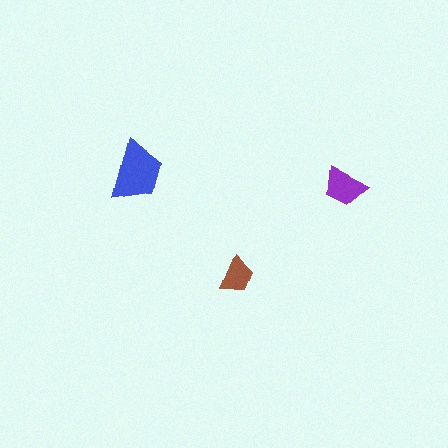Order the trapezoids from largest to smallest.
the blue one, the purple one, the brown one.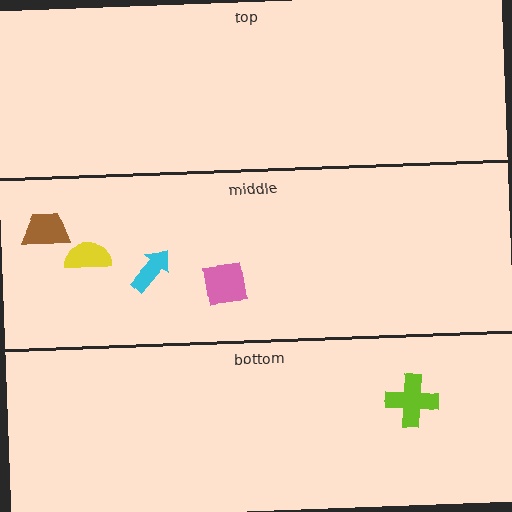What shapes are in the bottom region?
The lime cross.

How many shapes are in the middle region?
4.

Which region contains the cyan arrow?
The middle region.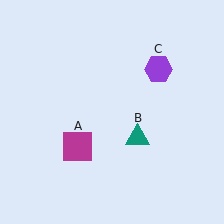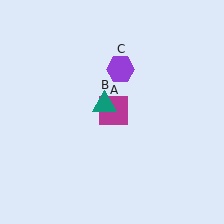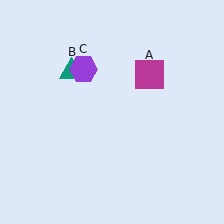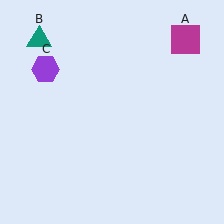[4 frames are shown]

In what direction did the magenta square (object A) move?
The magenta square (object A) moved up and to the right.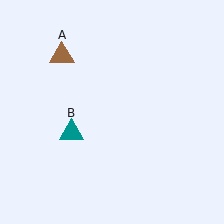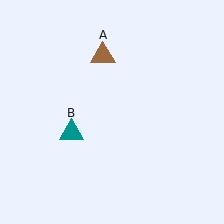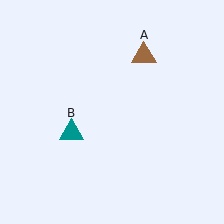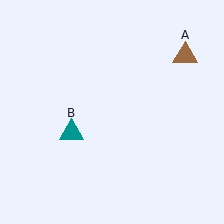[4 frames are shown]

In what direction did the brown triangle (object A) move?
The brown triangle (object A) moved right.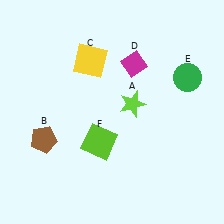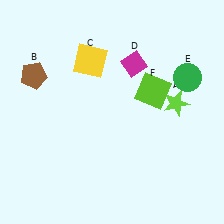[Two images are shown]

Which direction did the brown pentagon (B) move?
The brown pentagon (B) moved up.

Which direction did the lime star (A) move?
The lime star (A) moved right.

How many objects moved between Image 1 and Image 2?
3 objects moved between the two images.